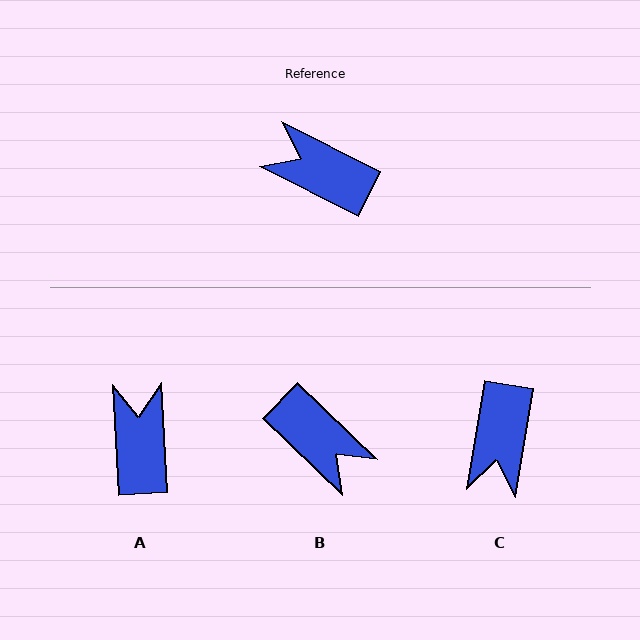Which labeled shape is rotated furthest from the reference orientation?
B, about 163 degrees away.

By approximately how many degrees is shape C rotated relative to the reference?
Approximately 108 degrees counter-clockwise.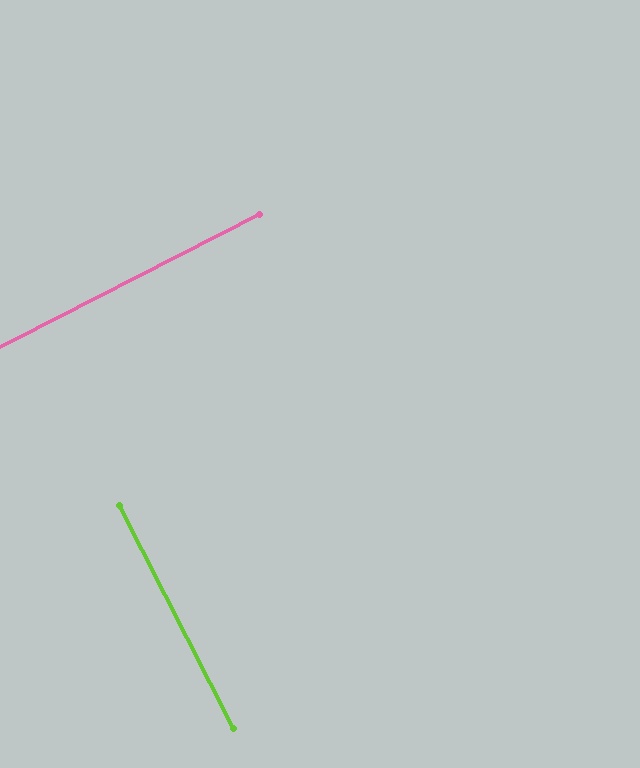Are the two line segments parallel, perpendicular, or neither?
Perpendicular — they meet at approximately 90°.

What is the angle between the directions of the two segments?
Approximately 90 degrees.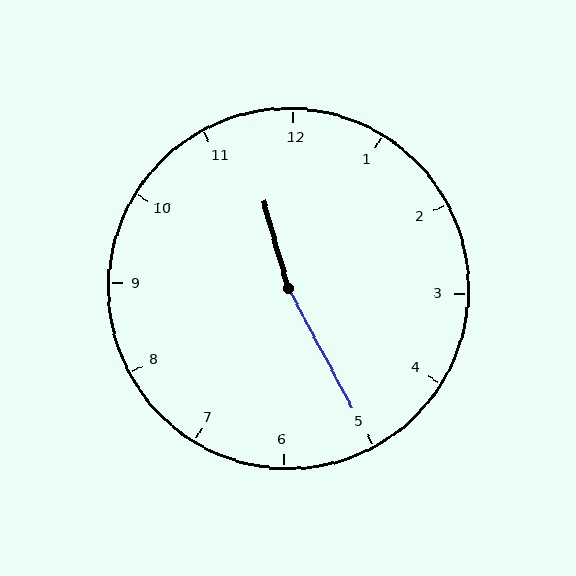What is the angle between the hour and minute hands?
Approximately 168 degrees.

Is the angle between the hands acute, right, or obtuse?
It is obtuse.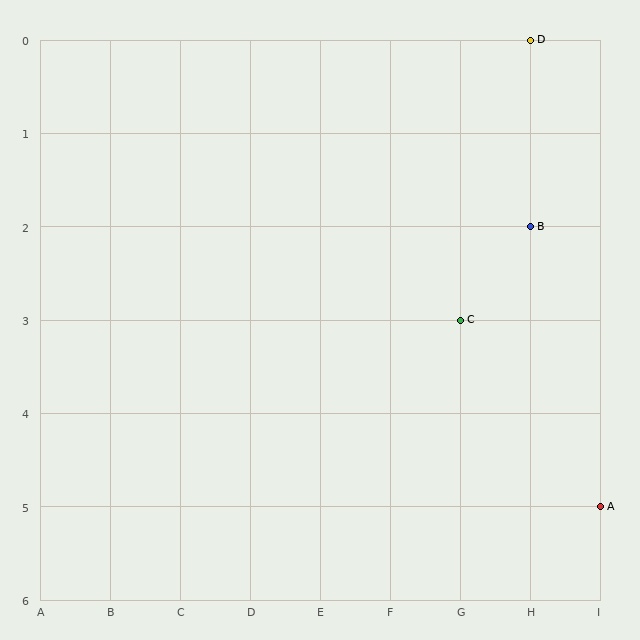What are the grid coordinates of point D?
Point D is at grid coordinates (H, 0).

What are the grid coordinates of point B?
Point B is at grid coordinates (H, 2).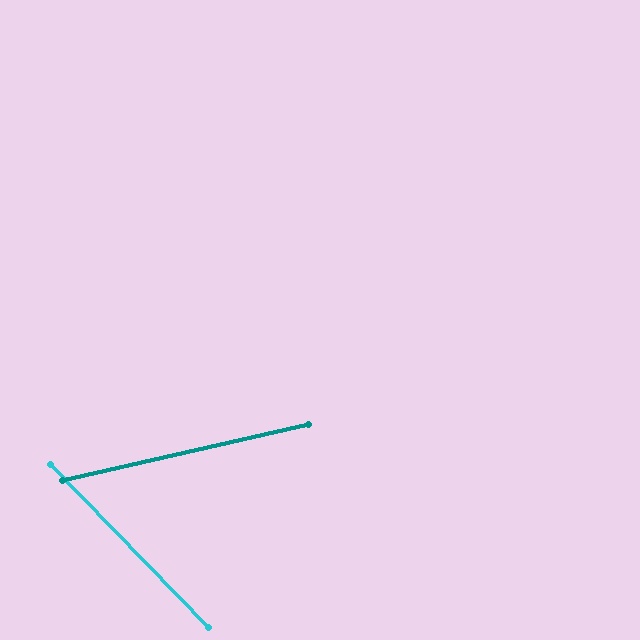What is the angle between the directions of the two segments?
Approximately 59 degrees.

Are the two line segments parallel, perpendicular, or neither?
Neither parallel nor perpendicular — they differ by about 59°.